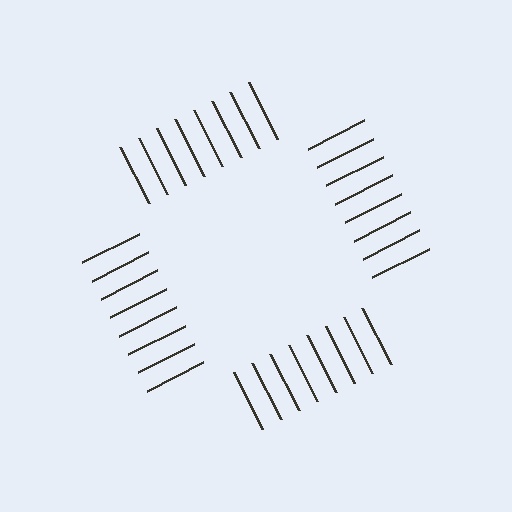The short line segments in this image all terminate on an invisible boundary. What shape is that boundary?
An illusory square — the line segments terminate on its edges but no continuous stroke is drawn.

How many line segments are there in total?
32 — 8 along each of the 4 edges.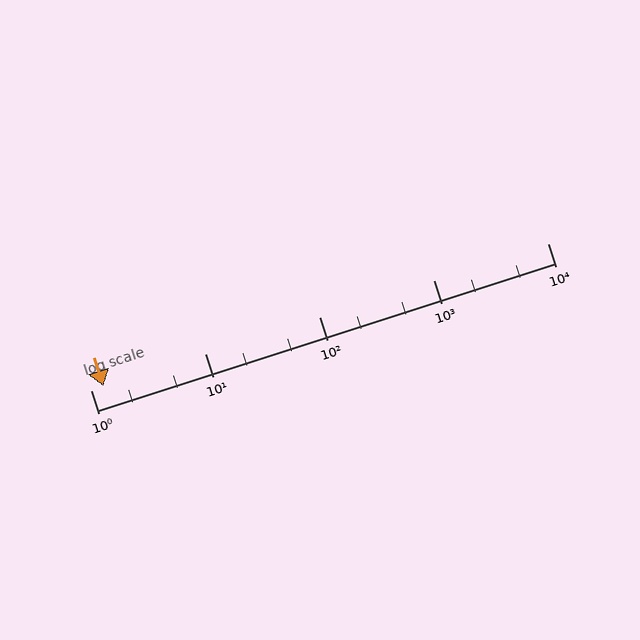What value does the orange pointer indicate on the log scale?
The pointer indicates approximately 1.3.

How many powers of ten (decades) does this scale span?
The scale spans 4 decades, from 1 to 10000.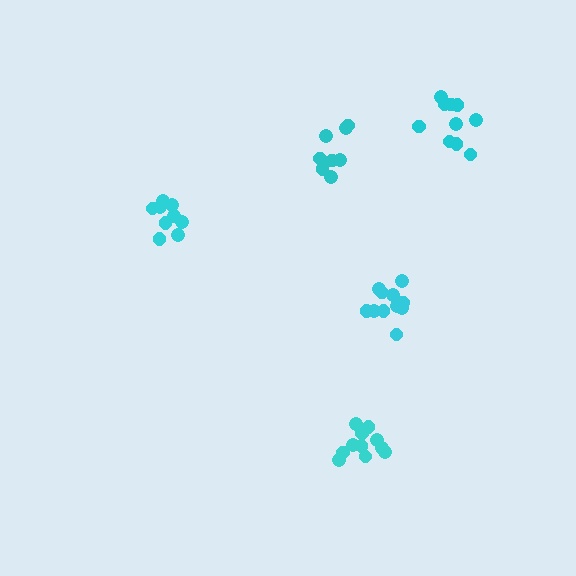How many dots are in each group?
Group 1: 9 dots, Group 2: 11 dots, Group 3: 11 dots, Group 4: 8 dots, Group 5: 10 dots (49 total).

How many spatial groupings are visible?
There are 5 spatial groupings.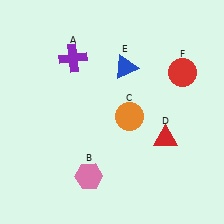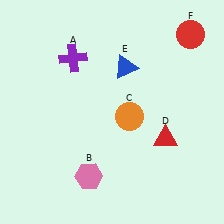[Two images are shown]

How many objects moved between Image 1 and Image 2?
1 object moved between the two images.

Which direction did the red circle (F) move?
The red circle (F) moved up.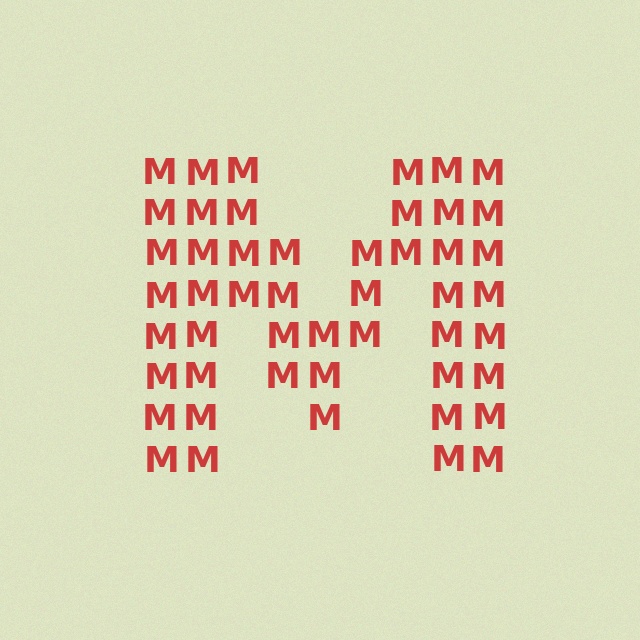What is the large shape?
The large shape is the letter M.